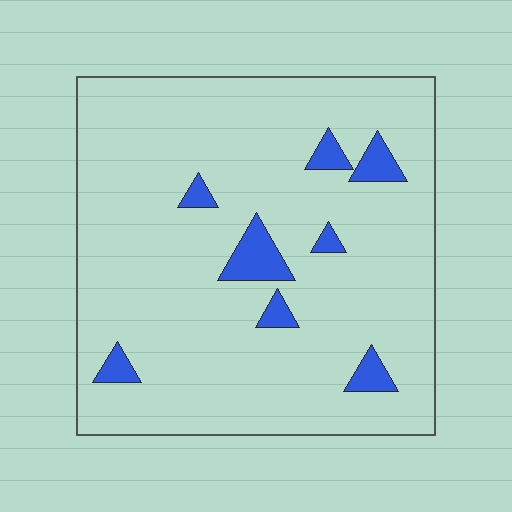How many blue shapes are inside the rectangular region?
8.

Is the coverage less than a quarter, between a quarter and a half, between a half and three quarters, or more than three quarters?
Less than a quarter.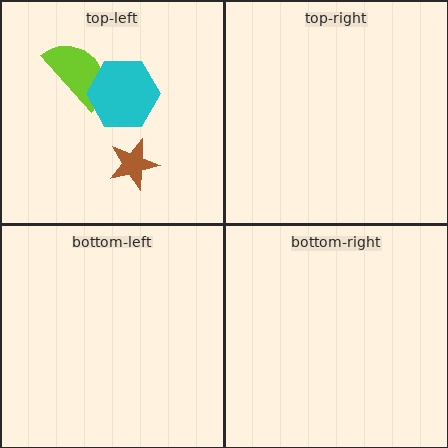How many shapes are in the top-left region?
3.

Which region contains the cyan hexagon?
The top-left region.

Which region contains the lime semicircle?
The top-left region.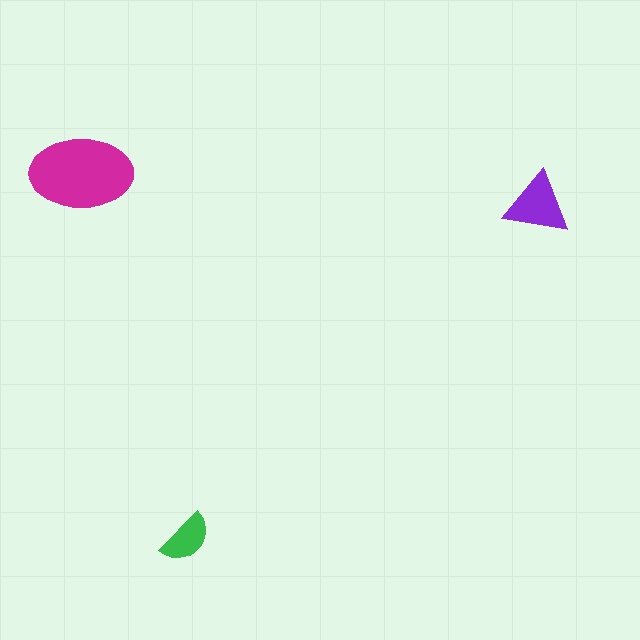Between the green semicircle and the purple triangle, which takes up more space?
The purple triangle.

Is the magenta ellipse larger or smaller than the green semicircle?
Larger.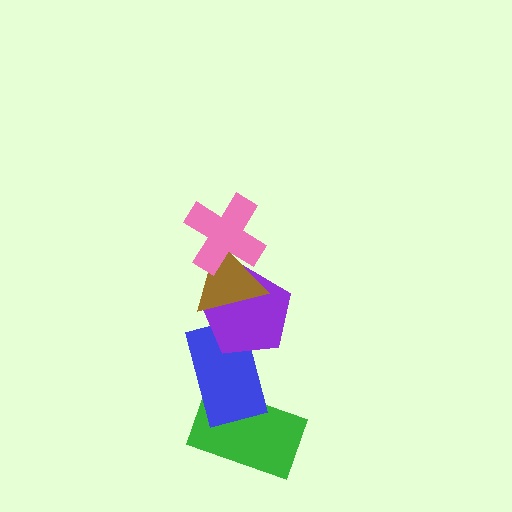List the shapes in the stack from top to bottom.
From top to bottom: the pink cross, the brown triangle, the purple pentagon, the blue rectangle, the green rectangle.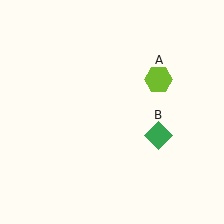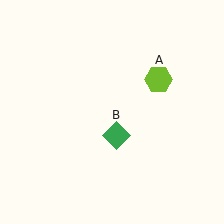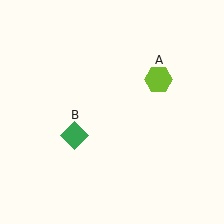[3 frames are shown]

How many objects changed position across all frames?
1 object changed position: green diamond (object B).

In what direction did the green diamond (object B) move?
The green diamond (object B) moved left.